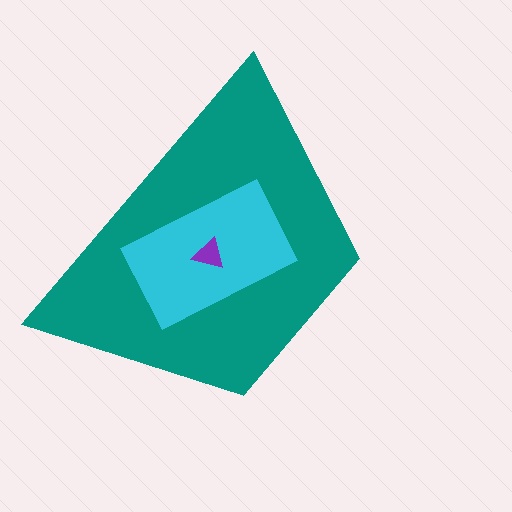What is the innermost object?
The purple triangle.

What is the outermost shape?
The teal trapezoid.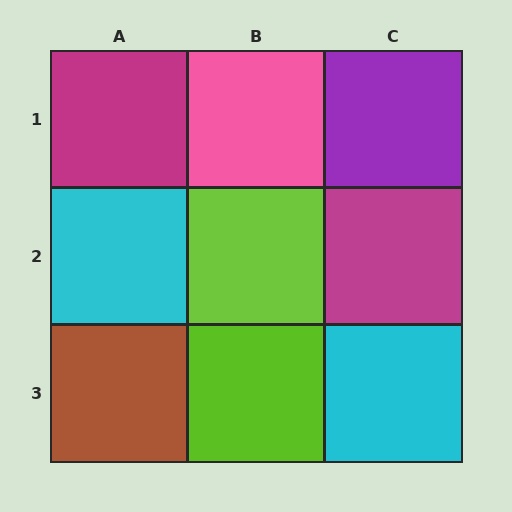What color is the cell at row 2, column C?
Magenta.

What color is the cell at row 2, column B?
Lime.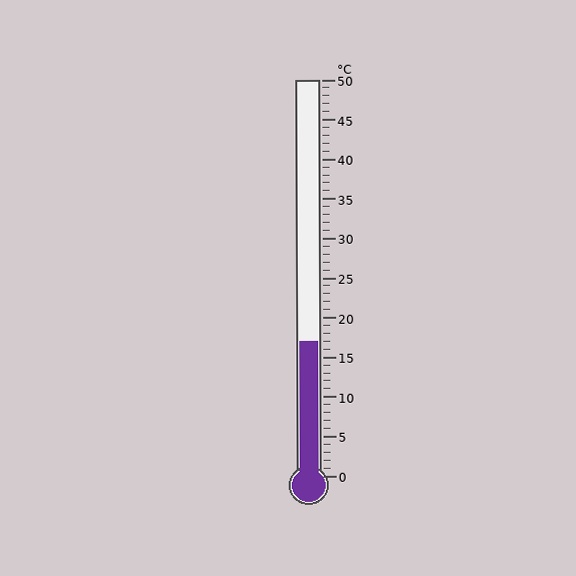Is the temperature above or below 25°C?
The temperature is below 25°C.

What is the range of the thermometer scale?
The thermometer scale ranges from 0°C to 50°C.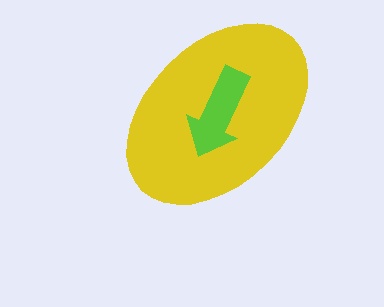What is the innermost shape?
The lime arrow.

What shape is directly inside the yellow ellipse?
The lime arrow.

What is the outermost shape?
The yellow ellipse.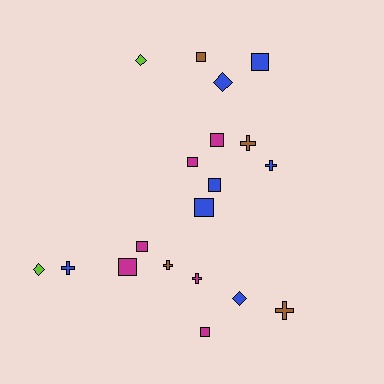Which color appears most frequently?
Blue, with 7 objects.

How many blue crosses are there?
There are 2 blue crosses.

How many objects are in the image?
There are 19 objects.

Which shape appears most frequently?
Square, with 9 objects.